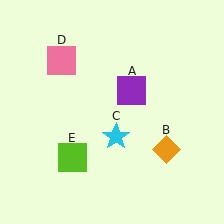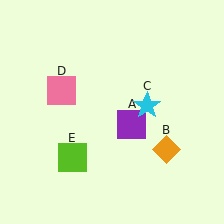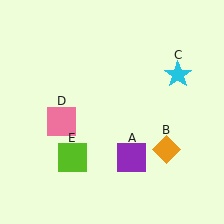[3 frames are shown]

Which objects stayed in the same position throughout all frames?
Orange diamond (object B) and lime square (object E) remained stationary.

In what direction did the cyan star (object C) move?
The cyan star (object C) moved up and to the right.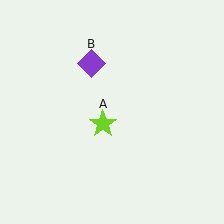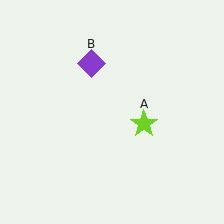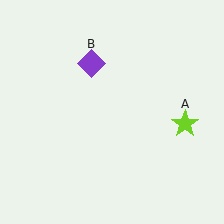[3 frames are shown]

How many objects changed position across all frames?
1 object changed position: lime star (object A).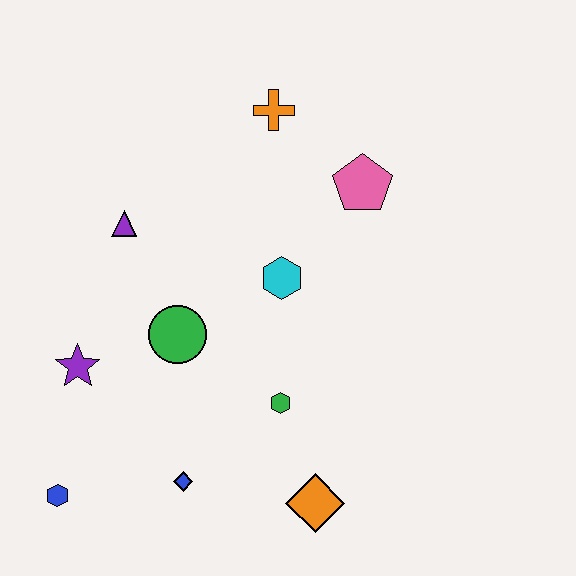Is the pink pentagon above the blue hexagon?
Yes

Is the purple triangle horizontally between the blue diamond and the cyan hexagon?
No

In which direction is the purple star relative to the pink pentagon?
The purple star is to the left of the pink pentagon.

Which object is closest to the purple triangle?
The green circle is closest to the purple triangle.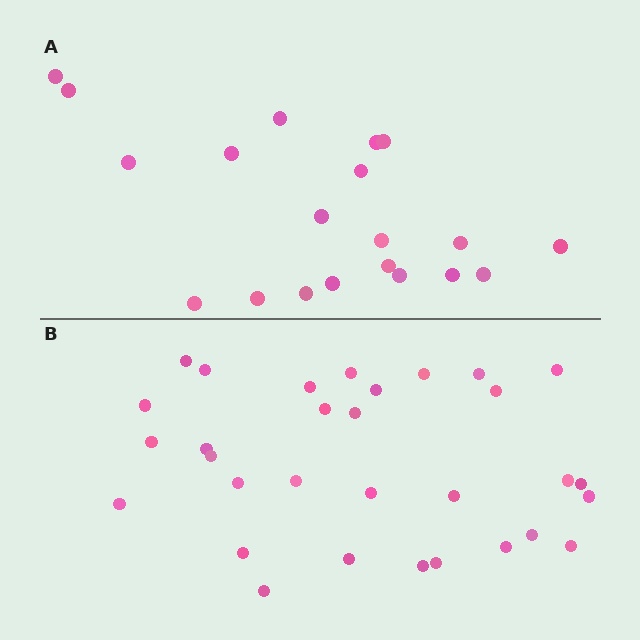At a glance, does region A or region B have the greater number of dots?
Region B (the bottom region) has more dots.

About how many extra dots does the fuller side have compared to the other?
Region B has roughly 12 or so more dots than region A.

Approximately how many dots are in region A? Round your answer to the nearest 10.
About 20 dots.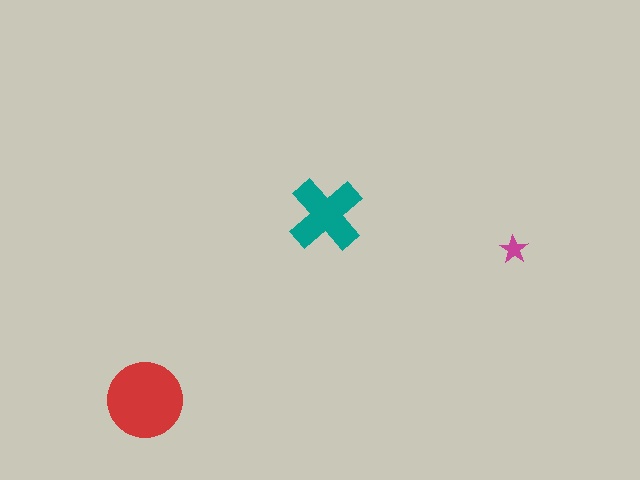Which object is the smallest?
The magenta star.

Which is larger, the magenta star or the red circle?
The red circle.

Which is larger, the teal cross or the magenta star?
The teal cross.